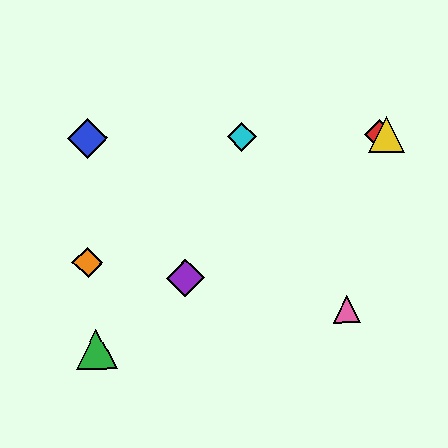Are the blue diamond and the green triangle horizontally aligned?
No, the blue diamond is at y≈138 and the green triangle is at y≈349.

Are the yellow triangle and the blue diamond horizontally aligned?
Yes, both are at y≈135.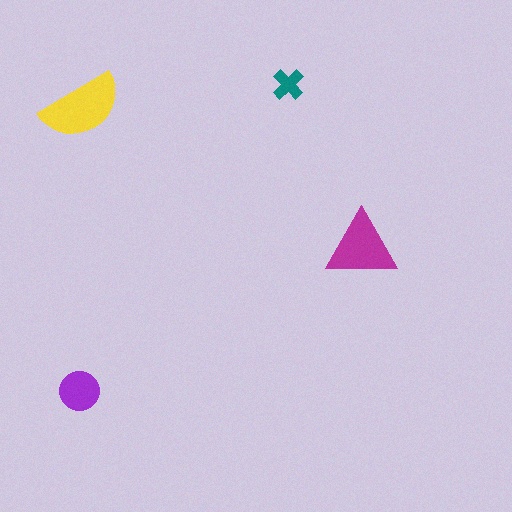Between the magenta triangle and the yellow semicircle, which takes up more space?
The yellow semicircle.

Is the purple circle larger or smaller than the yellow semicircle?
Smaller.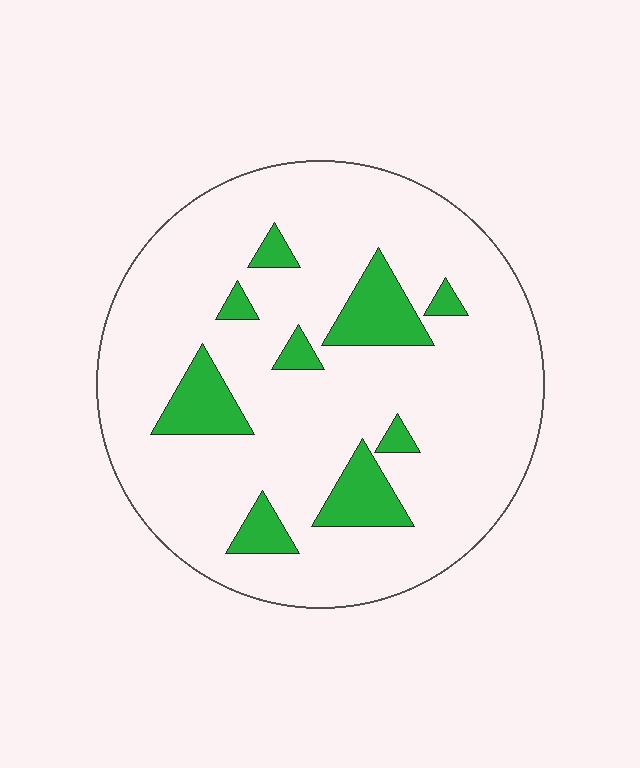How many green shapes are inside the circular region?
9.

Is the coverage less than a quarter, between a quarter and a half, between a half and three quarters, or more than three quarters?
Less than a quarter.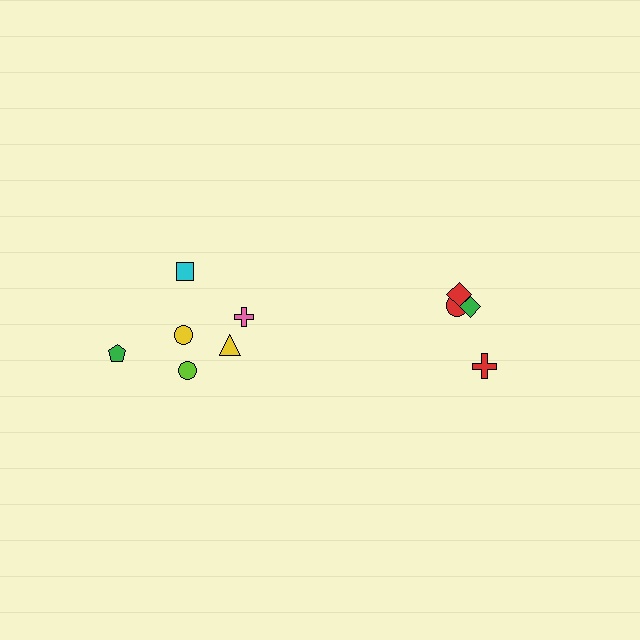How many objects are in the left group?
There are 6 objects.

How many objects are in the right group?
There are 4 objects.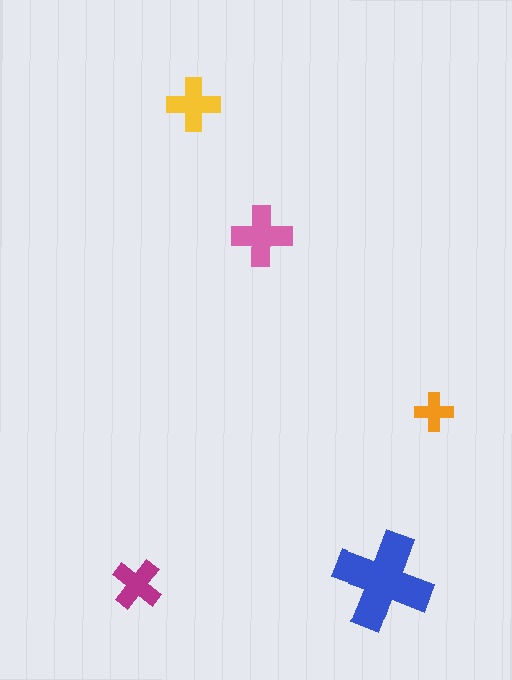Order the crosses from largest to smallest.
the blue one, the pink one, the yellow one, the magenta one, the orange one.